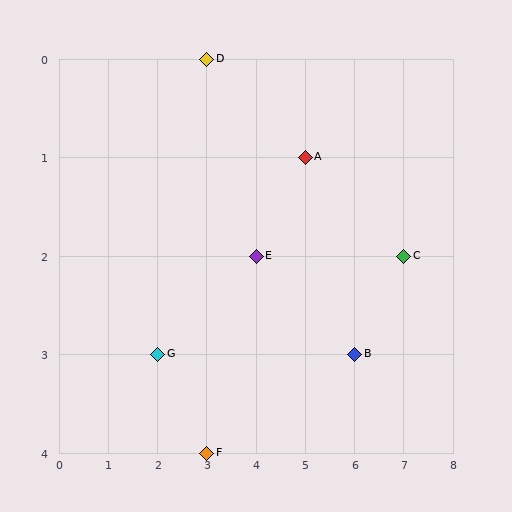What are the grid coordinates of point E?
Point E is at grid coordinates (4, 2).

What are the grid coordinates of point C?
Point C is at grid coordinates (7, 2).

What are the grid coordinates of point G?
Point G is at grid coordinates (2, 3).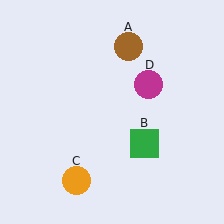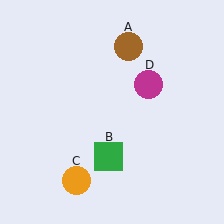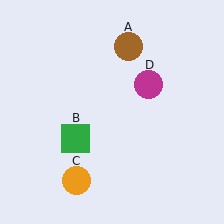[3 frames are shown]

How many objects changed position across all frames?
1 object changed position: green square (object B).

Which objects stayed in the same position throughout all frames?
Brown circle (object A) and orange circle (object C) and magenta circle (object D) remained stationary.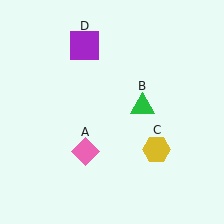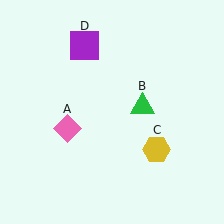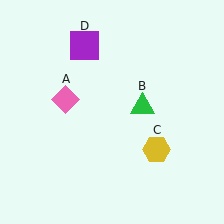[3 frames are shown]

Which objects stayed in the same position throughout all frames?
Green triangle (object B) and yellow hexagon (object C) and purple square (object D) remained stationary.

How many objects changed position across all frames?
1 object changed position: pink diamond (object A).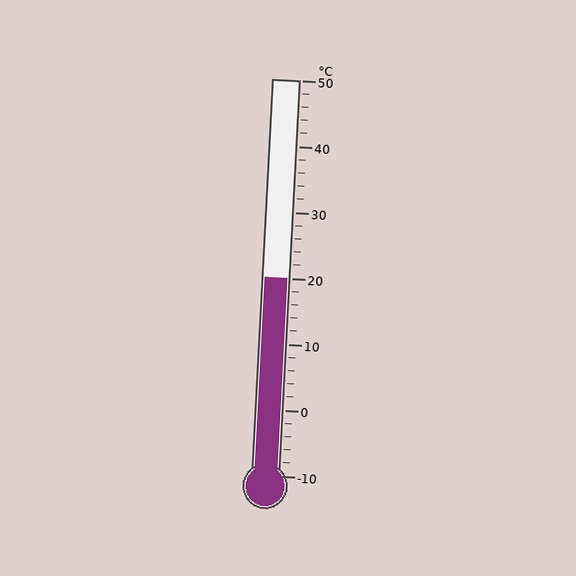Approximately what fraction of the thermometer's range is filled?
The thermometer is filled to approximately 50% of its range.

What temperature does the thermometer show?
The thermometer shows approximately 20°C.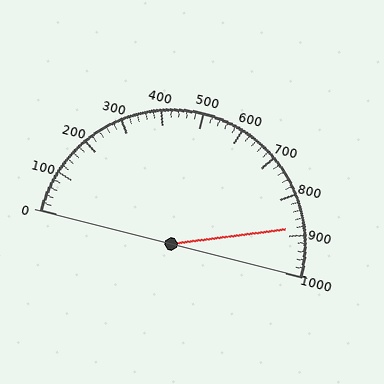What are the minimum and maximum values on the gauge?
The gauge ranges from 0 to 1000.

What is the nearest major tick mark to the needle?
The nearest major tick mark is 900.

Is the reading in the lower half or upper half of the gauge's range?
The reading is in the upper half of the range (0 to 1000).